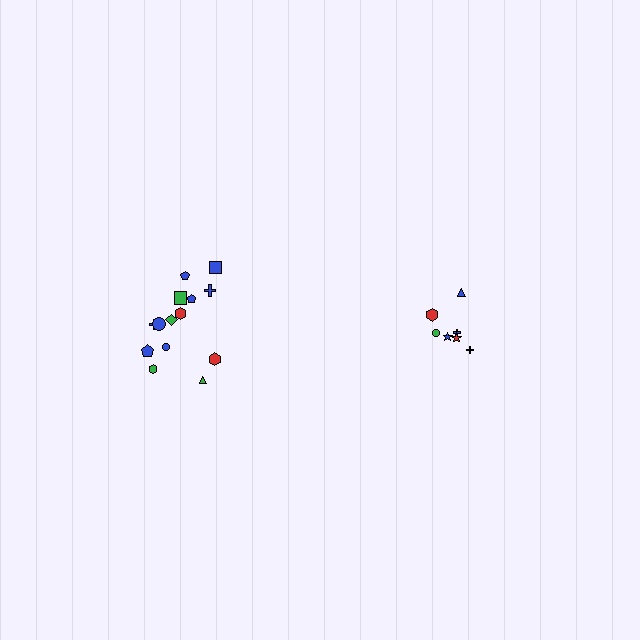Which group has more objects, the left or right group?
The left group.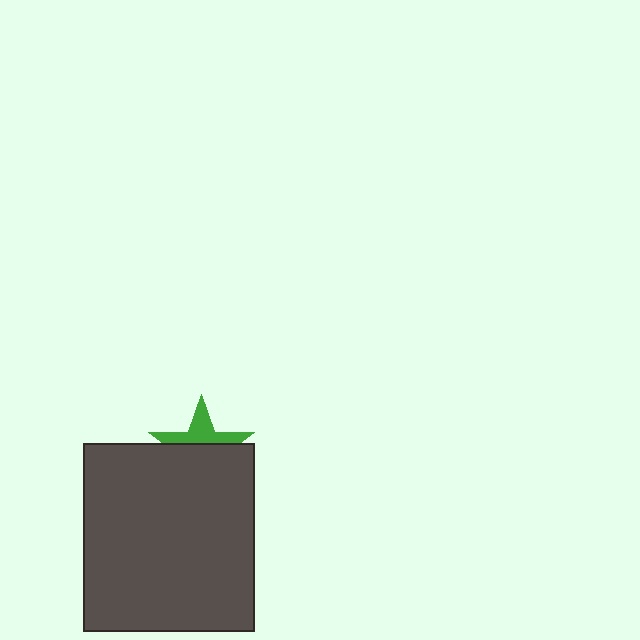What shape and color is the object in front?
The object in front is a dark gray rectangle.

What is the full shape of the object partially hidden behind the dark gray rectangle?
The partially hidden object is a green star.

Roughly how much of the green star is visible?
A small part of it is visible (roughly 44%).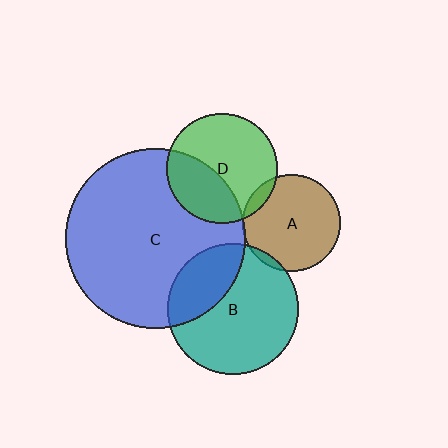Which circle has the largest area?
Circle C (blue).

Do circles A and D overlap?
Yes.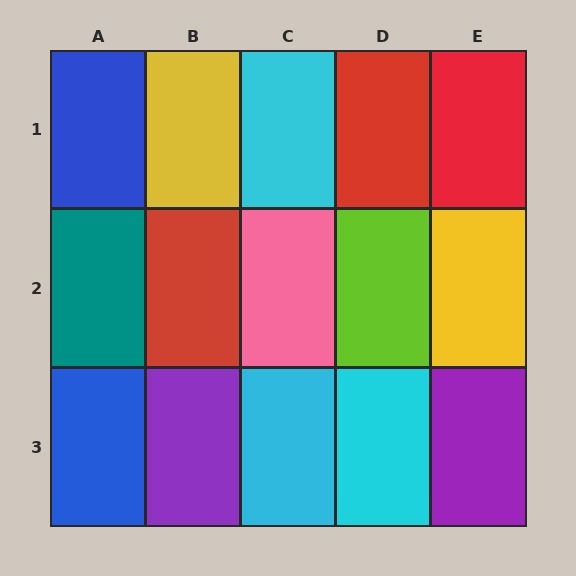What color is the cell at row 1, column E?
Red.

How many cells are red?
3 cells are red.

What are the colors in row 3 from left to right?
Blue, purple, cyan, cyan, purple.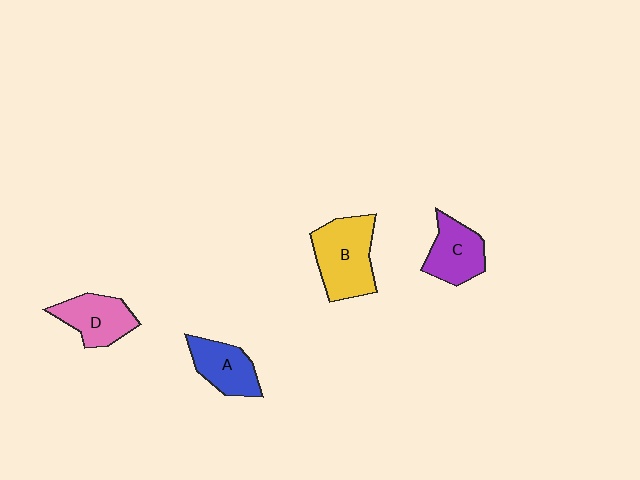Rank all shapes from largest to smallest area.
From largest to smallest: B (yellow), D (pink), C (purple), A (blue).